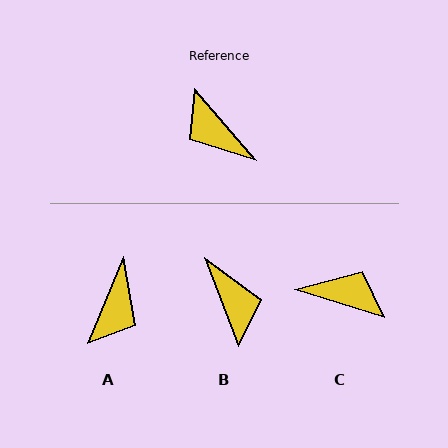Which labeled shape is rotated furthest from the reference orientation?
B, about 160 degrees away.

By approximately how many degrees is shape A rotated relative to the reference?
Approximately 117 degrees counter-clockwise.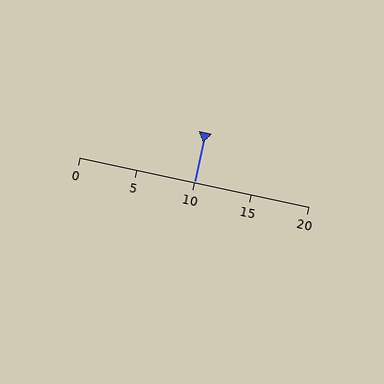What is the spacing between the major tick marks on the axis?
The major ticks are spaced 5 apart.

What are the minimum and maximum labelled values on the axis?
The axis runs from 0 to 20.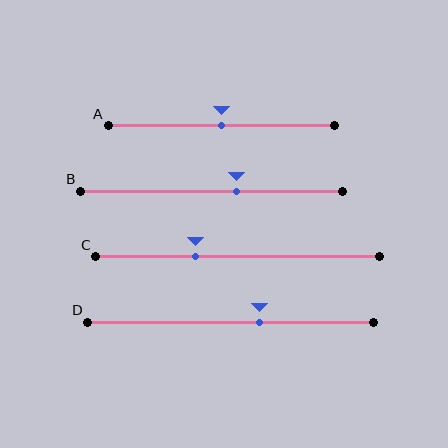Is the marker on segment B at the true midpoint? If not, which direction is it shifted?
No, the marker on segment B is shifted to the right by about 9% of the segment length.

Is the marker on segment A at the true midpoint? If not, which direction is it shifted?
Yes, the marker on segment A is at the true midpoint.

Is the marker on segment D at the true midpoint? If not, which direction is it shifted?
No, the marker on segment D is shifted to the right by about 10% of the segment length.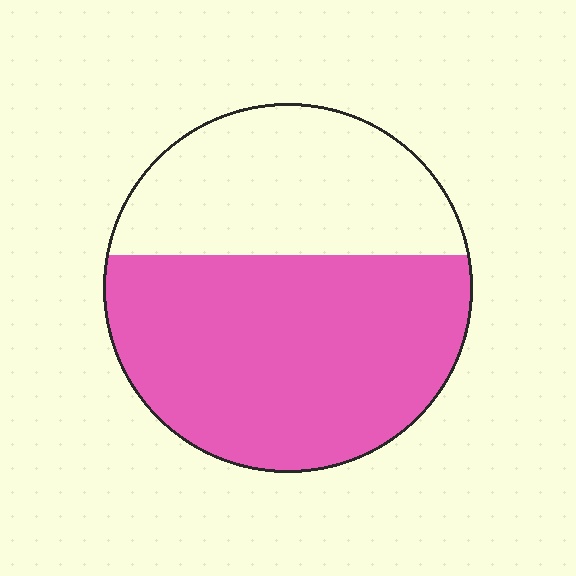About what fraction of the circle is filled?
About five eighths (5/8).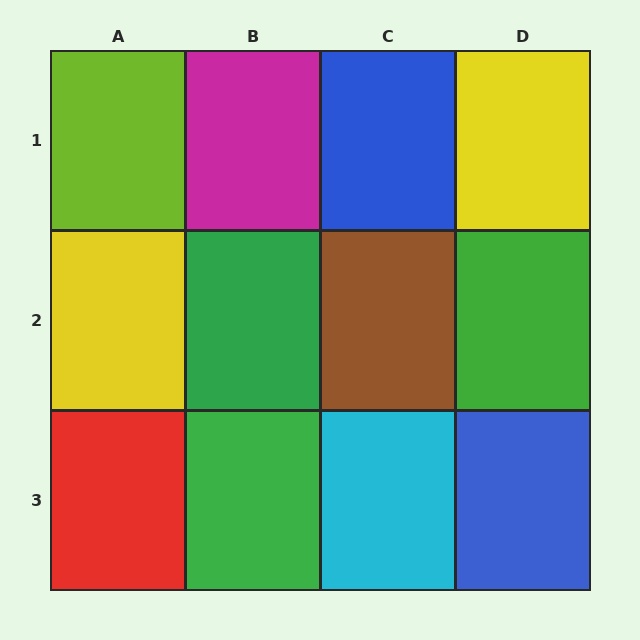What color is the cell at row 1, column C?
Blue.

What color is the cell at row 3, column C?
Cyan.